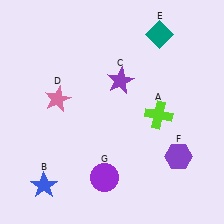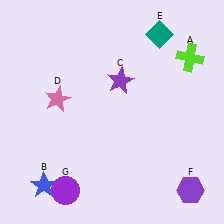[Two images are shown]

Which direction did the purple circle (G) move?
The purple circle (G) moved left.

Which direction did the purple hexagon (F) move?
The purple hexagon (F) moved down.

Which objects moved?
The objects that moved are: the lime cross (A), the purple hexagon (F), the purple circle (G).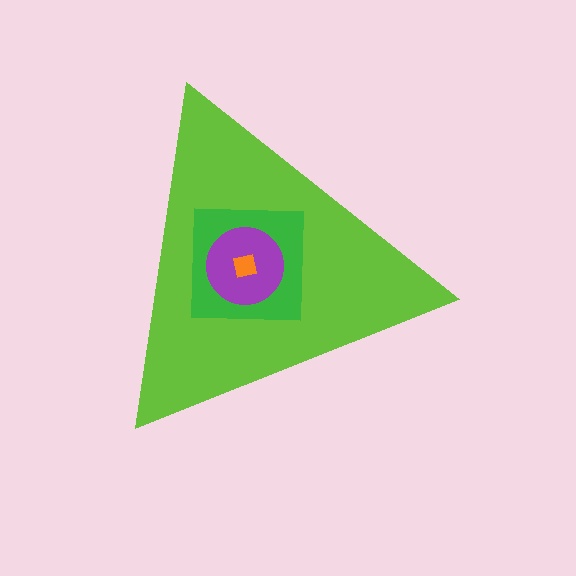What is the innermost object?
The orange square.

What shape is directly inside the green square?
The purple circle.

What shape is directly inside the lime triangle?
The green square.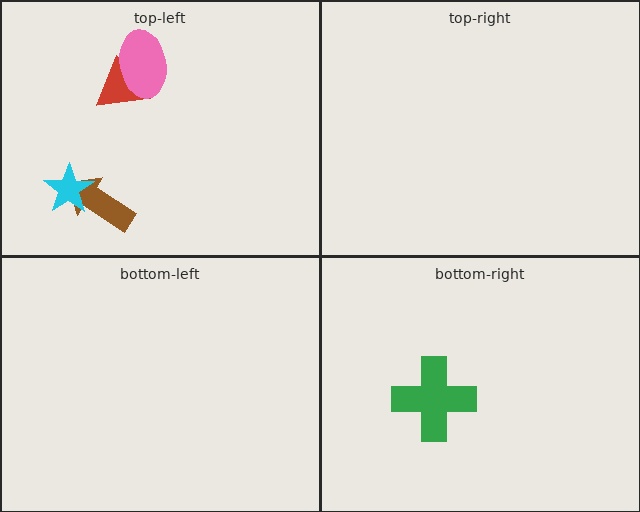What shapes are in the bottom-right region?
The green cross.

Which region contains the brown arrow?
The top-left region.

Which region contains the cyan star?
The top-left region.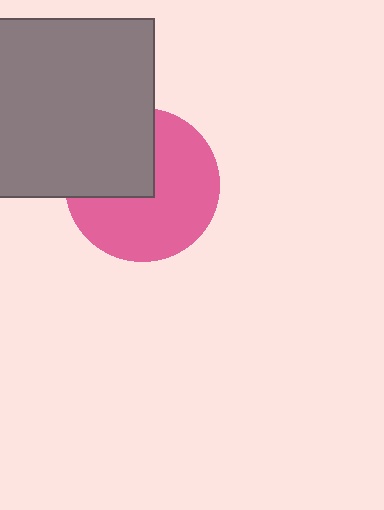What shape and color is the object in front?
The object in front is a gray square.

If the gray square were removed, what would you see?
You would see the complete pink circle.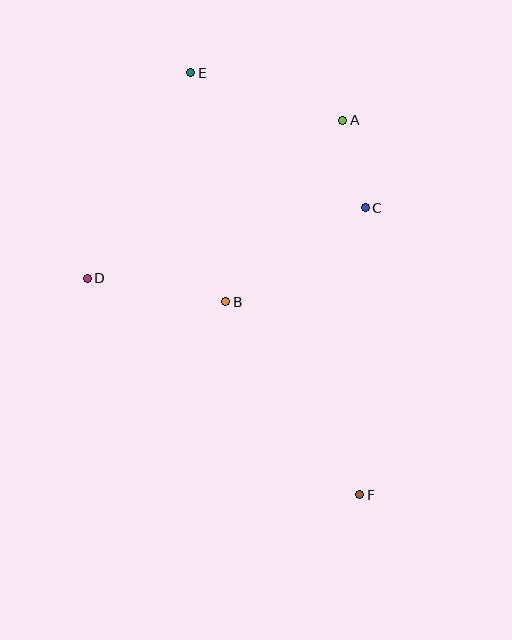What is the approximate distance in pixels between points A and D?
The distance between A and D is approximately 301 pixels.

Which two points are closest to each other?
Points A and C are closest to each other.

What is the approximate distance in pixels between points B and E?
The distance between B and E is approximately 232 pixels.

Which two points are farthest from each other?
Points E and F are farthest from each other.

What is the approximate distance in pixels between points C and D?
The distance between C and D is approximately 287 pixels.